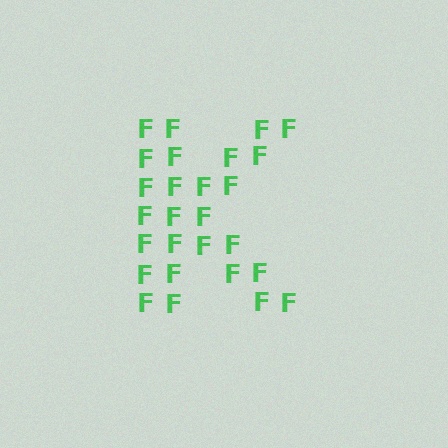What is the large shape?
The large shape is the letter K.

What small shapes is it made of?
It is made of small letter F's.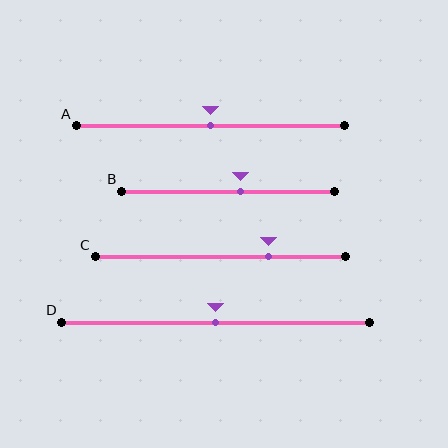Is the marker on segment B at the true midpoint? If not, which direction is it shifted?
No, the marker on segment B is shifted to the right by about 6% of the segment length.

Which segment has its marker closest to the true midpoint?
Segment A has its marker closest to the true midpoint.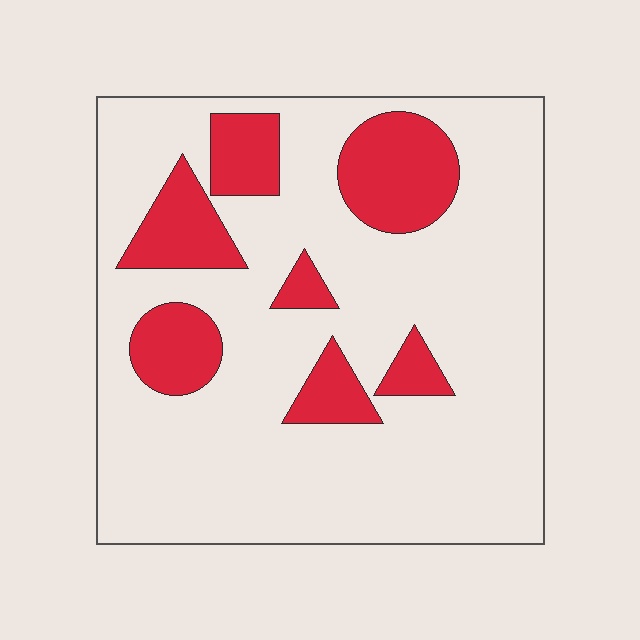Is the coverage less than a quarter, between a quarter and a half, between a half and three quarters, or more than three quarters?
Less than a quarter.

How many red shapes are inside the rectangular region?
7.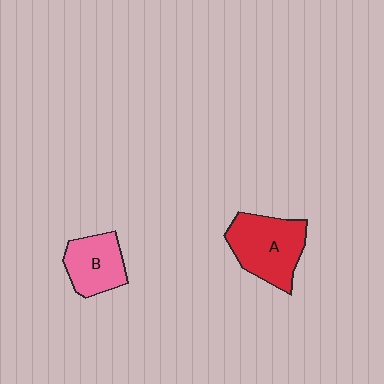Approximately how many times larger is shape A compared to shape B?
Approximately 1.4 times.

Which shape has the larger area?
Shape A (red).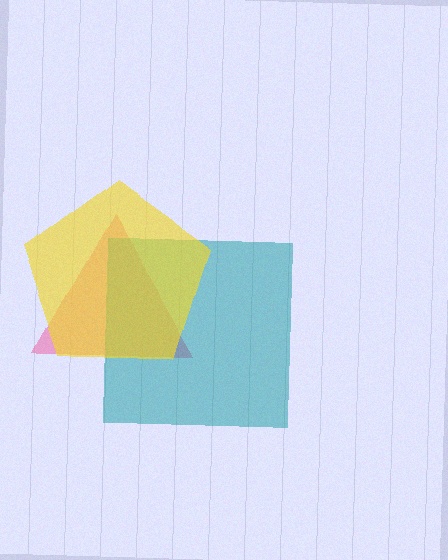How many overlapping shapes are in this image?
There are 3 overlapping shapes in the image.